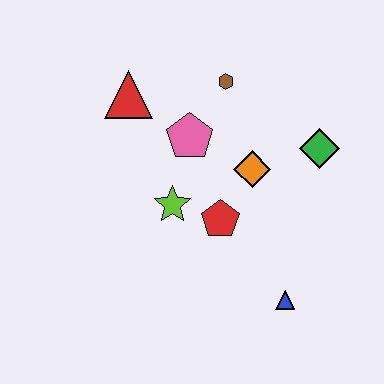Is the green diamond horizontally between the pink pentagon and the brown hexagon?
No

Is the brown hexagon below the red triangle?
No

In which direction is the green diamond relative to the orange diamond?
The green diamond is to the right of the orange diamond.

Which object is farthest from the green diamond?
The red triangle is farthest from the green diamond.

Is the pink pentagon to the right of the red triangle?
Yes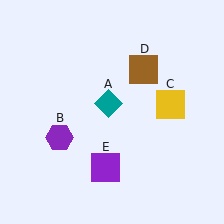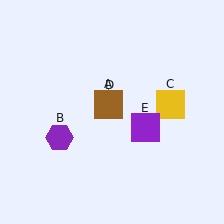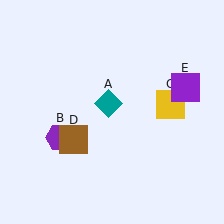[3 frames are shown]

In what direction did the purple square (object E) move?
The purple square (object E) moved up and to the right.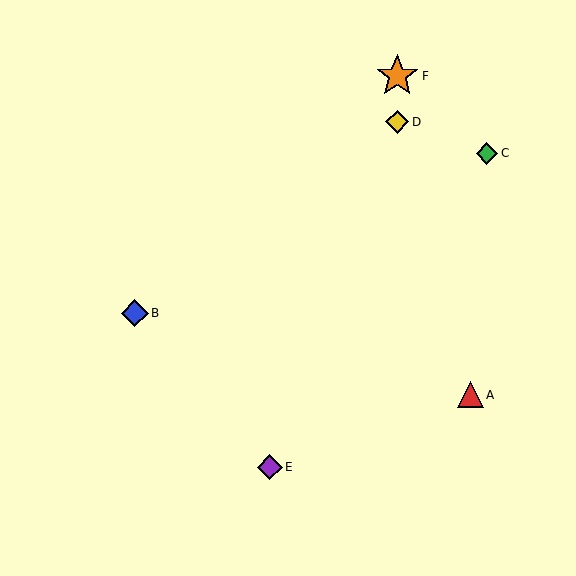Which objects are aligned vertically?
Objects D, F are aligned vertically.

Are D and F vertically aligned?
Yes, both are at x≈397.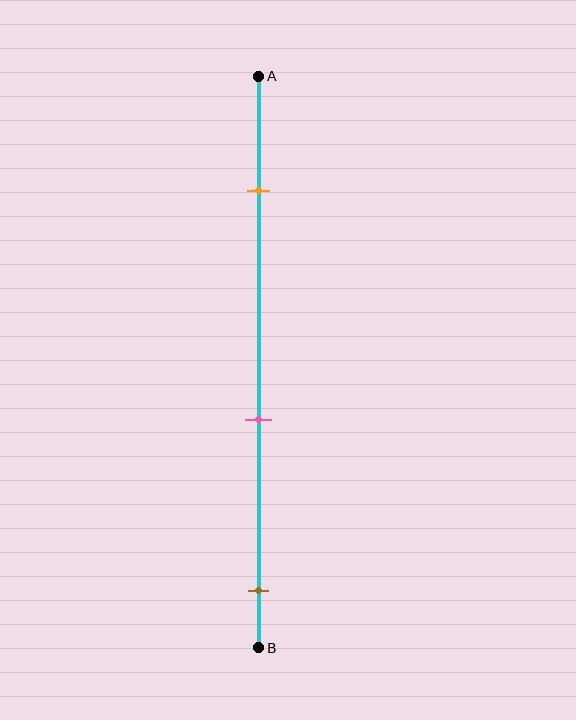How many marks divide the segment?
There are 3 marks dividing the segment.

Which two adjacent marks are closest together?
The pink and brown marks are the closest adjacent pair.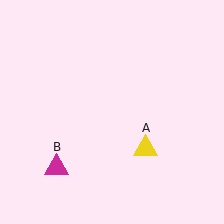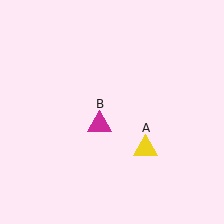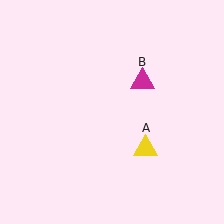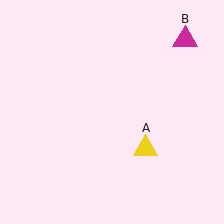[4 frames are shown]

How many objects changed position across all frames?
1 object changed position: magenta triangle (object B).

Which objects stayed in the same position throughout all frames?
Yellow triangle (object A) remained stationary.